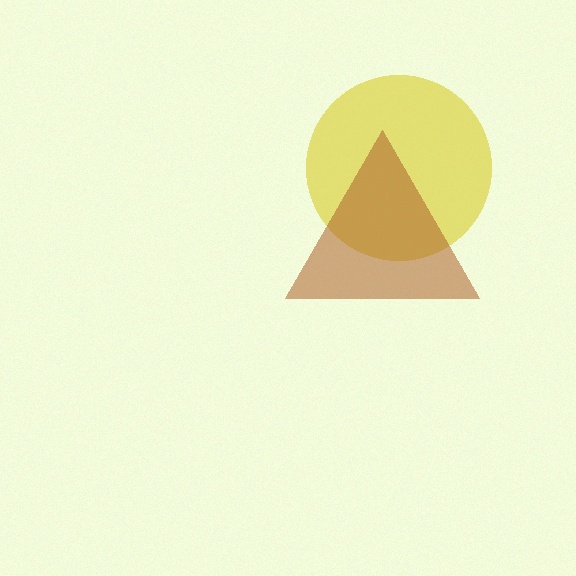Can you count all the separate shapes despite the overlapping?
Yes, there are 2 separate shapes.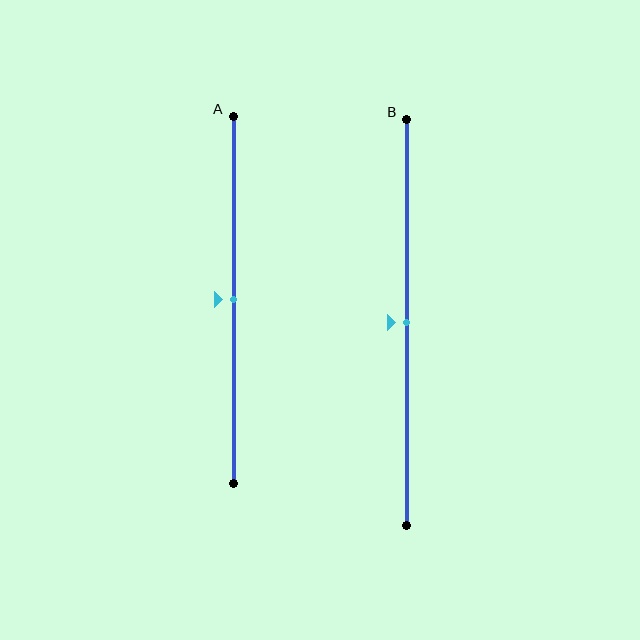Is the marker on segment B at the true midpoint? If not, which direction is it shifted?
Yes, the marker on segment B is at the true midpoint.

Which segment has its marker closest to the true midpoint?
Segment A has its marker closest to the true midpoint.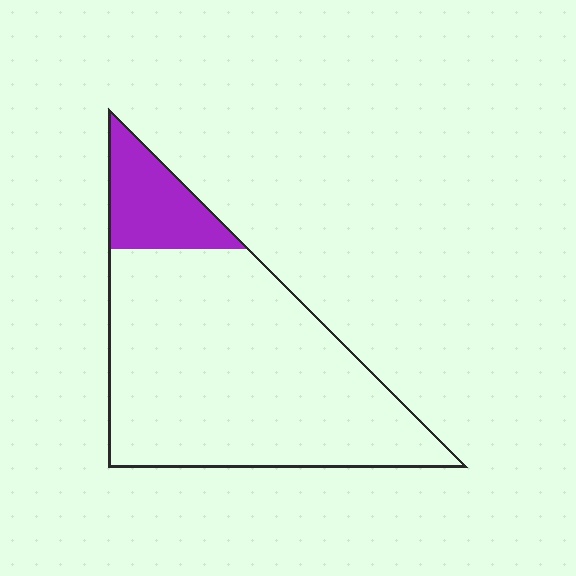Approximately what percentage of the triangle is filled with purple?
Approximately 15%.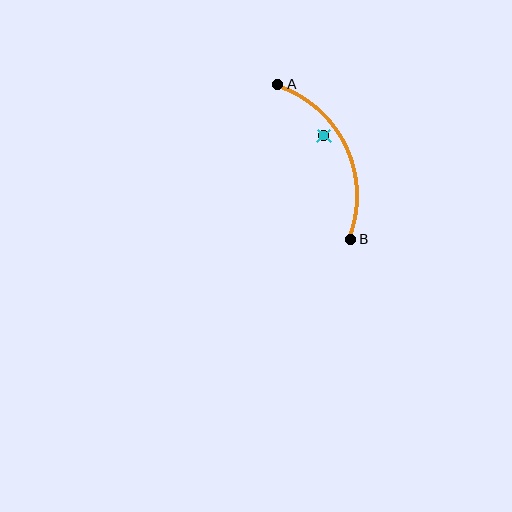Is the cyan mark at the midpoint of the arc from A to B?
No — the cyan mark does not lie on the arc at all. It sits slightly inside the curve.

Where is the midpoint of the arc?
The arc midpoint is the point on the curve farthest from the straight line joining A and B. It sits to the right of that line.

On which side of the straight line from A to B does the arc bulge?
The arc bulges to the right of the straight line connecting A and B.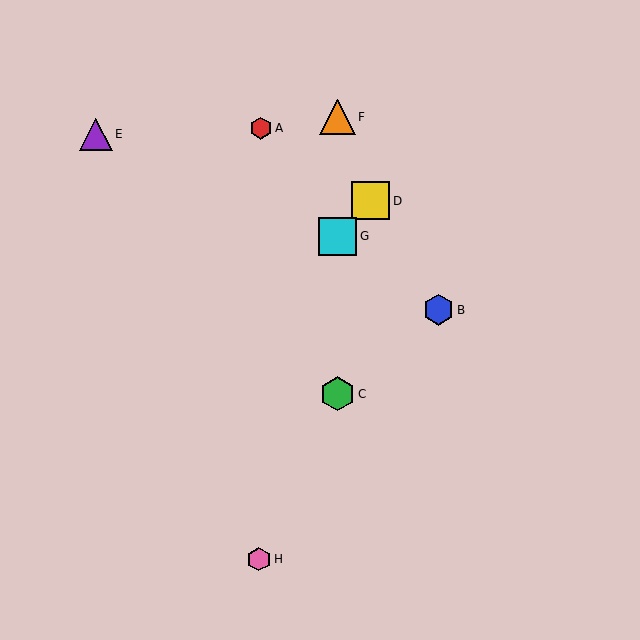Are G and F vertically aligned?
Yes, both are at x≈338.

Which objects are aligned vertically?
Objects C, F, G are aligned vertically.